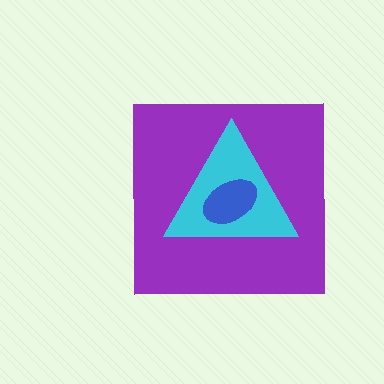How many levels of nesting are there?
3.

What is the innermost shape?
The blue ellipse.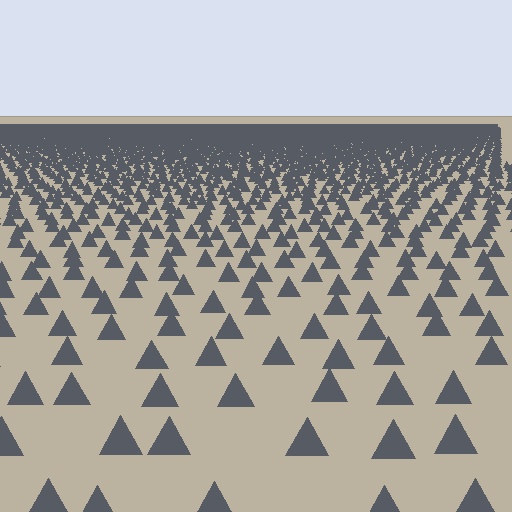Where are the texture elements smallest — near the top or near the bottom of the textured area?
Near the top.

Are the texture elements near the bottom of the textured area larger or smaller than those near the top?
Larger. Near the bottom, elements are closer to the viewer and appear at a bigger on-screen size.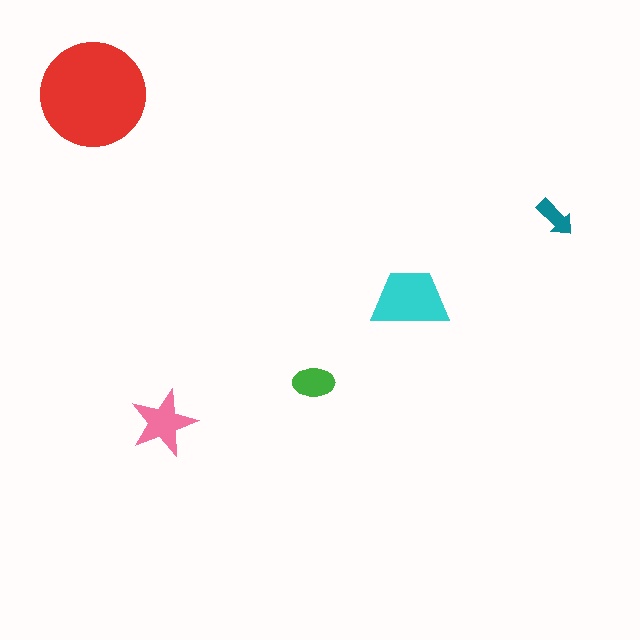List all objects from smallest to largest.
The teal arrow, the green ellipse, the pink star, the cyan trapezoid, the red circle.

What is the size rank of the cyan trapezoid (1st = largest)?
2nd.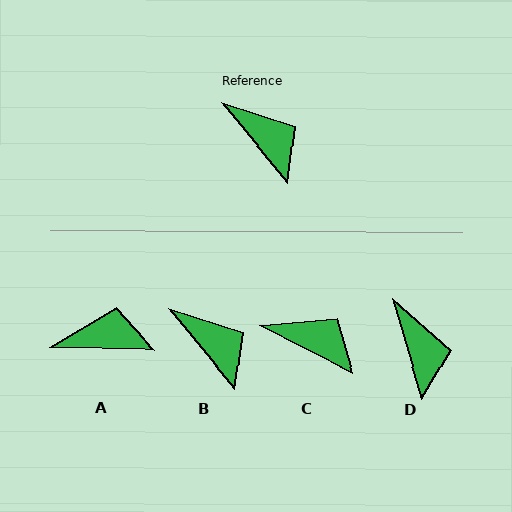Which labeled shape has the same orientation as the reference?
B.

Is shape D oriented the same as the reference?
No, it is off by about 23 degrees.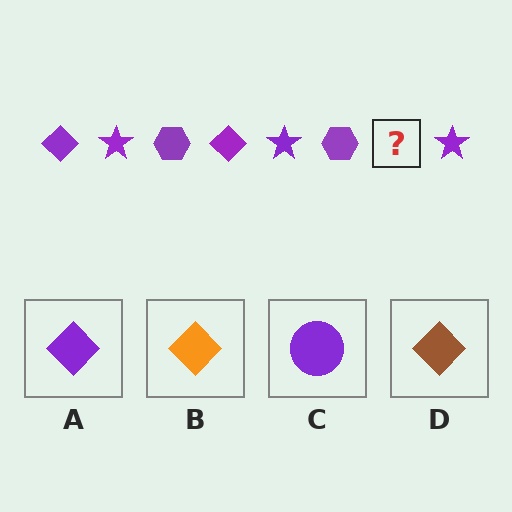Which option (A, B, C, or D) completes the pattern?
A.